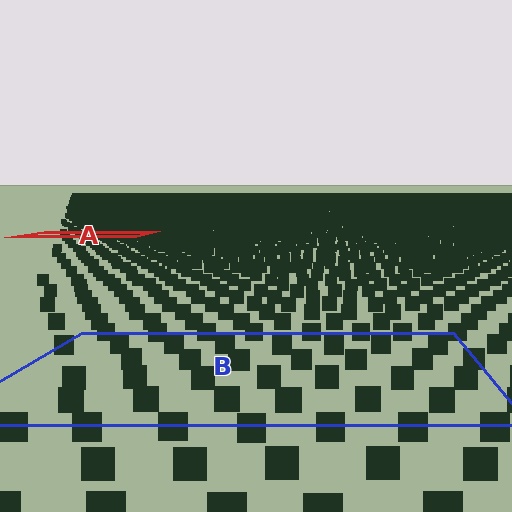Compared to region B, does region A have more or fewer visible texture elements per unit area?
Region A has more texture elements per unit area — they are packed more densely because it is farther away.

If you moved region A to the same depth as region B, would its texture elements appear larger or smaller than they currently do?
They would appear larger. At a closer depth, the same texture elements are projected at a bigger on-screen size.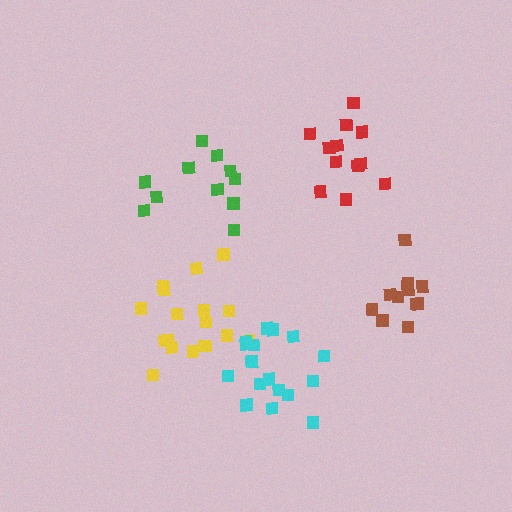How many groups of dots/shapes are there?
There are 5 groups.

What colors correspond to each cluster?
The clusters are colored: yellow, red, green, cyan, brown.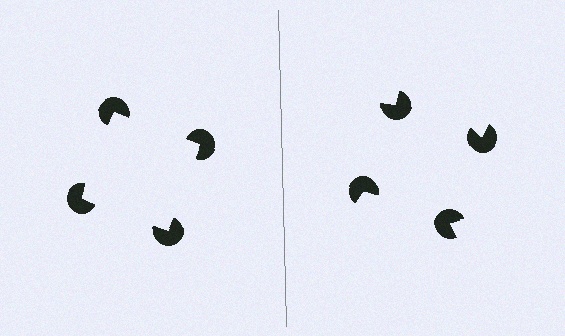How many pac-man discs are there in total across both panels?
8 — 4 on each side.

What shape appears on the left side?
An illusory square.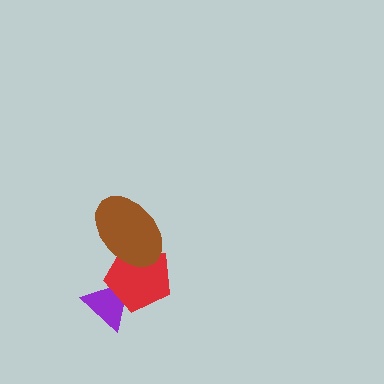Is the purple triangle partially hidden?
Yes, it is partially covered by another shape.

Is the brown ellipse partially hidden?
No, no other shape covers it.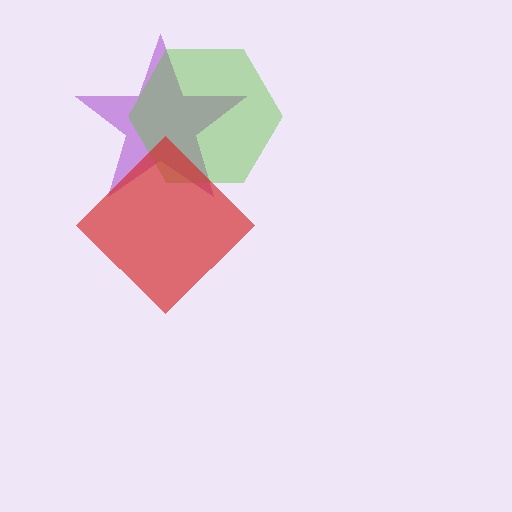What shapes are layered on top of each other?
The layered shapes are: a purple star, a lime hexagon, a red diamond.